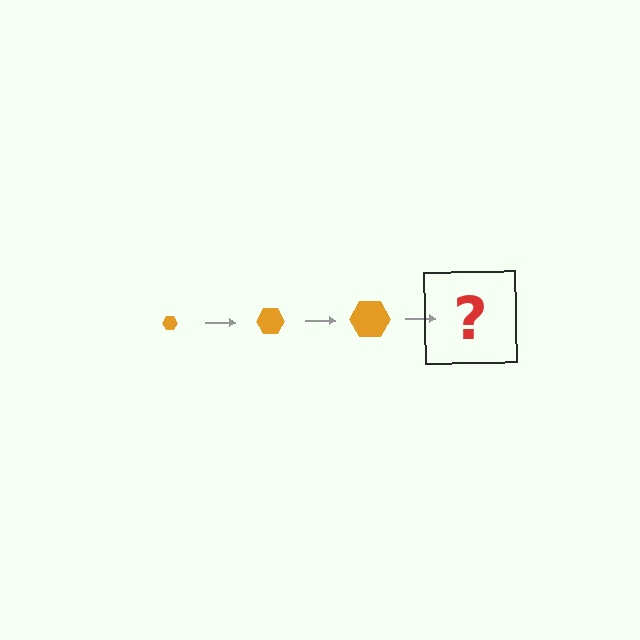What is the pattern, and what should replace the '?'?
The pattern is that the hexagon gets progressively larger each step. The '?' should be an orange hexagon, larger than the previous one.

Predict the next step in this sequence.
The next step is an orange hexagon, larger than the previous one.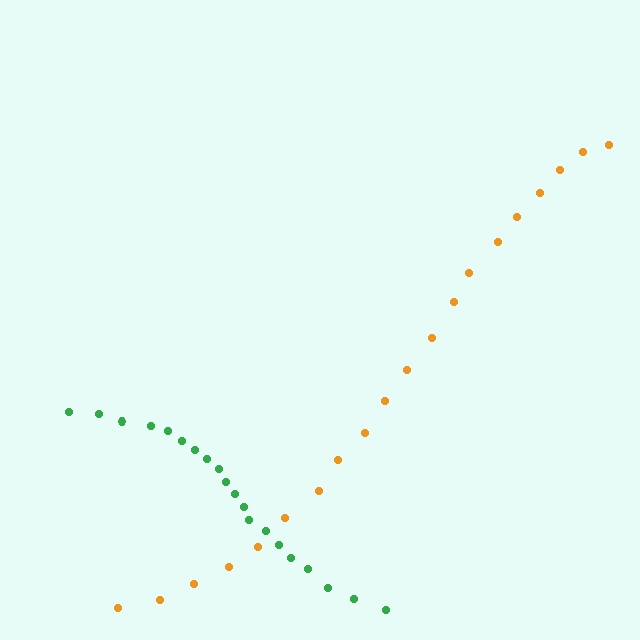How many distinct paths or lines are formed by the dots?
There are 2 distinct paths.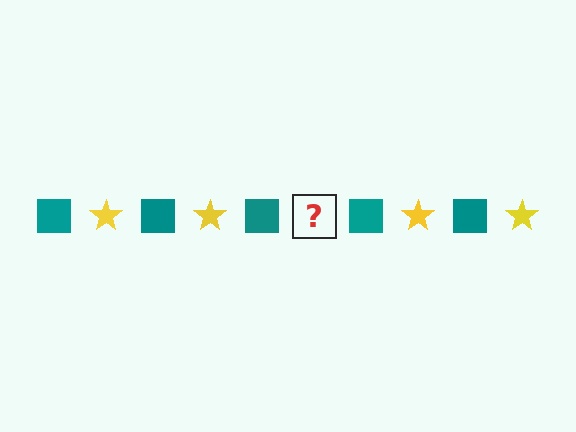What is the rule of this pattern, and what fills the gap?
The rule is that the pattern alternates between teal square and yellow star. The gap should be filled with a yellow star.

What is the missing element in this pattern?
The missing element is a yellow star.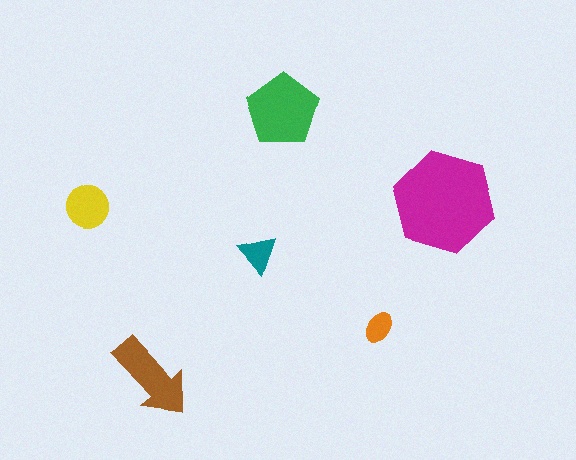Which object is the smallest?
The orange ellipse.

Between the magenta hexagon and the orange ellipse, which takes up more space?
The magenta hexagon.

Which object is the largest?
The magenta hexagon.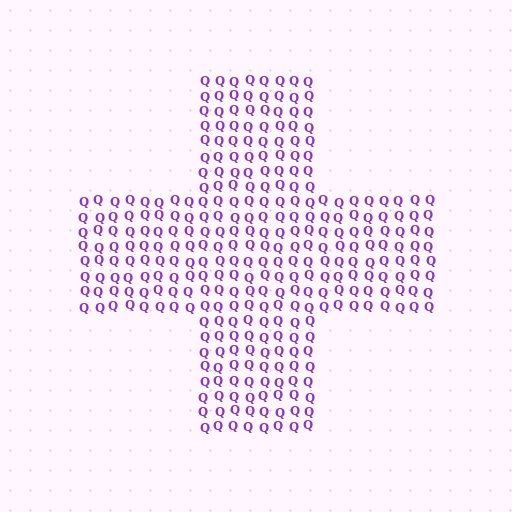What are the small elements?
The small elements are letter Q's.